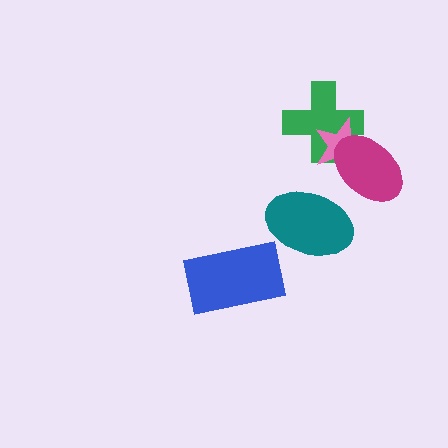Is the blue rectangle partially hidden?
No, no other shape covers it.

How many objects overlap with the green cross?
2 objects overlap with the green cross.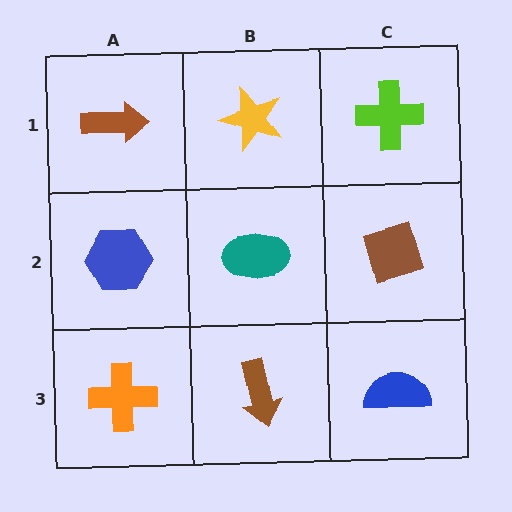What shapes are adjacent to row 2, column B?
A yellow star (row 1, column B), a brown arrow (row 3, column B), a blue hexagon (row 2, column A), a brown diamond (row 2, column C).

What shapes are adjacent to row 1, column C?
A brown diamond (row 2, column C), a yellow star (row 1, column B).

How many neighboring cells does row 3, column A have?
2.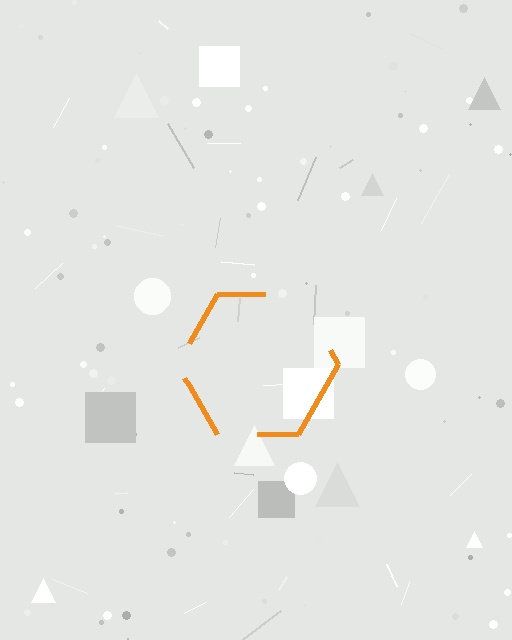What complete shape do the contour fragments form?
The contour fragments form a hexagon.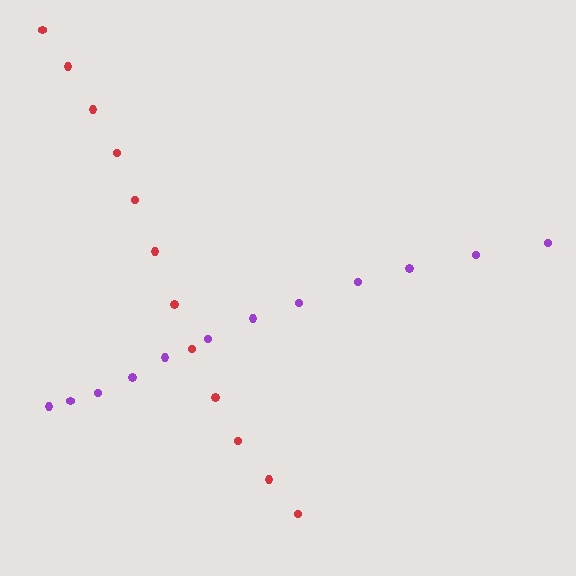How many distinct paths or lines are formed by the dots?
There are 2 distinct paths.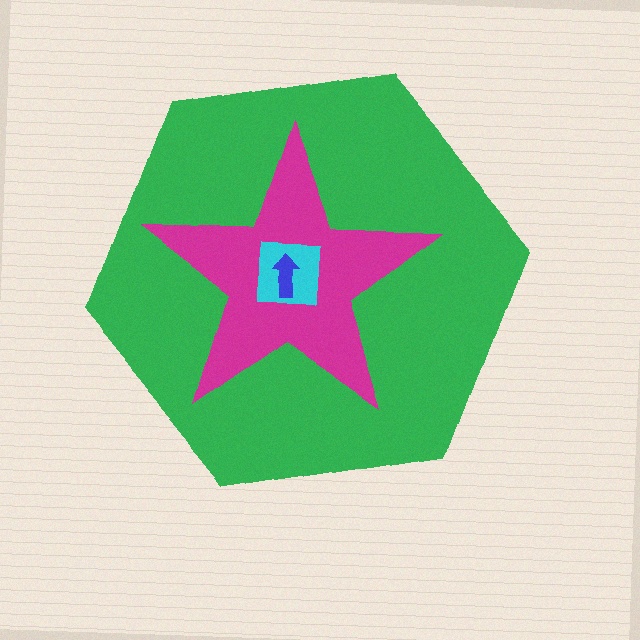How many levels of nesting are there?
4.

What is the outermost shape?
The green hexagon.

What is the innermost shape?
The blue arrow.